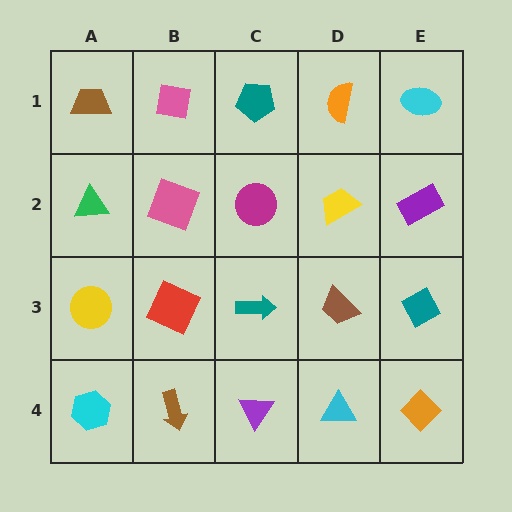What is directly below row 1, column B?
A pink square.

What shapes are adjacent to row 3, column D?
A yellow trapezoid (row 2, column D), a cyan triangle (row 4, column D), a teal arrow (row 3, column C), a teal diamond (row 3, column E).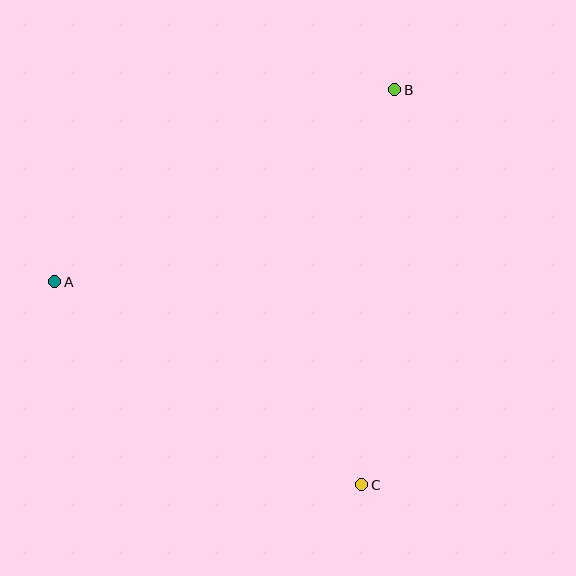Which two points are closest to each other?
Points A and C are closest to each other.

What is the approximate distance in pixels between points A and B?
The distance between A and B is approximately 391 pixels.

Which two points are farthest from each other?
Points B and C are farthest from each other.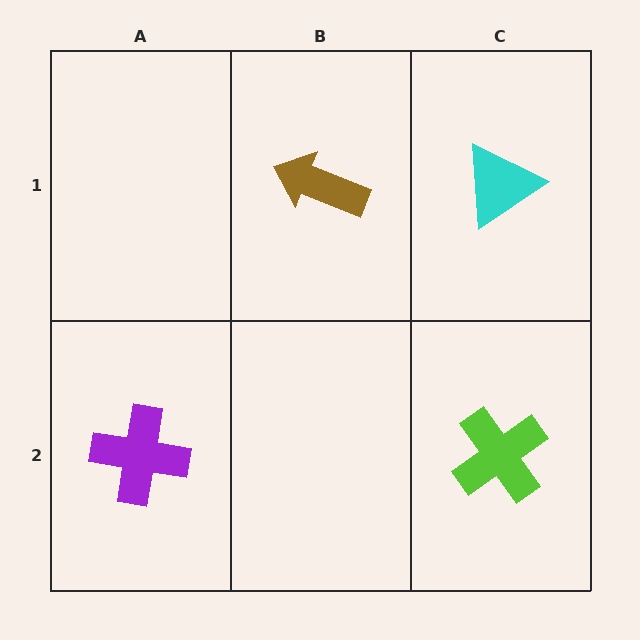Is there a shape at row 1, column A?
No, that cell is empty.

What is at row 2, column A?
A purple cross.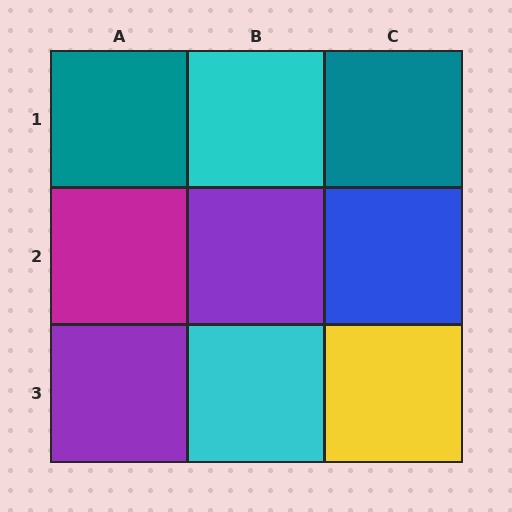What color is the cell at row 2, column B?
Purple.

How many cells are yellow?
1 cell is yellow.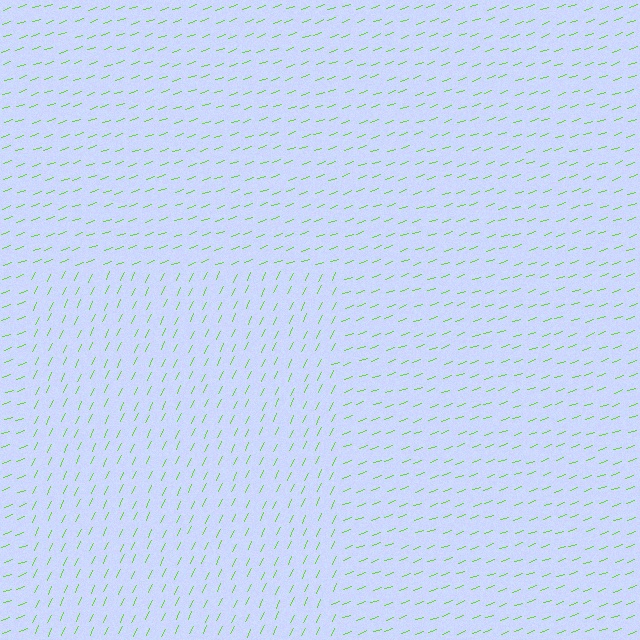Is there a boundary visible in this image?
Yes, there is a texture boundary formed by a change in line orientation.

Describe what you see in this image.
The image is filled with small lime line segments. A rectangle region in the image has lines oriented differently from the surrounding lines, creating a visible texture boundary.